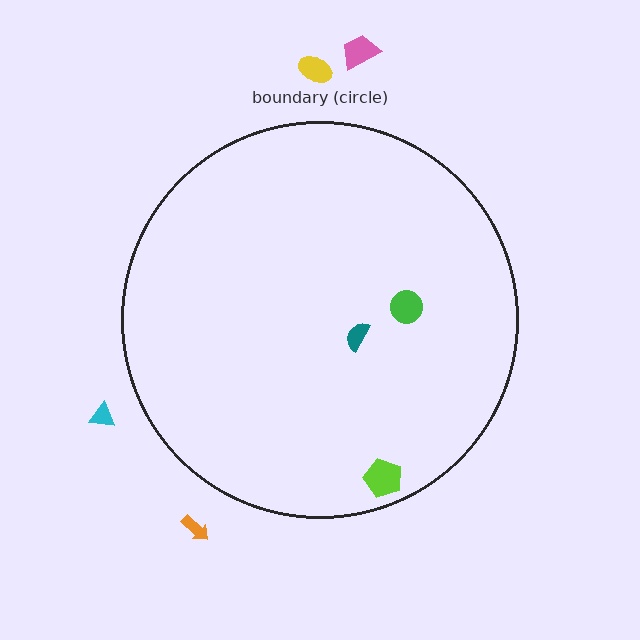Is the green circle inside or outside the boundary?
Inside.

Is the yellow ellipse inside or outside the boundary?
Outside.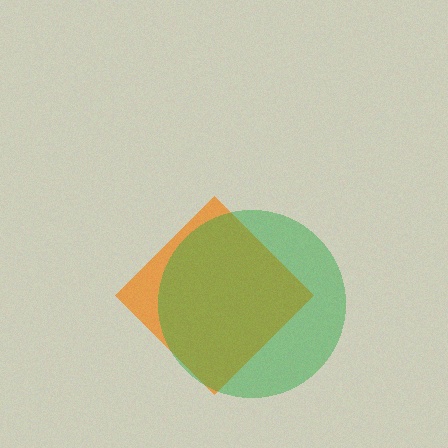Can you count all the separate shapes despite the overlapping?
Yes, there are 2 separate shapes.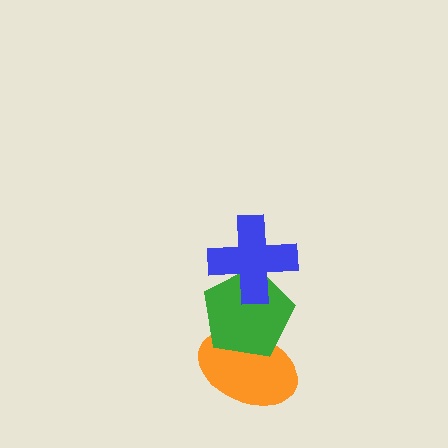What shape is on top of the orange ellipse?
The green pentagon is on top of the orange ellipse.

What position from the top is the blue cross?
The blue cross is 1st from the top.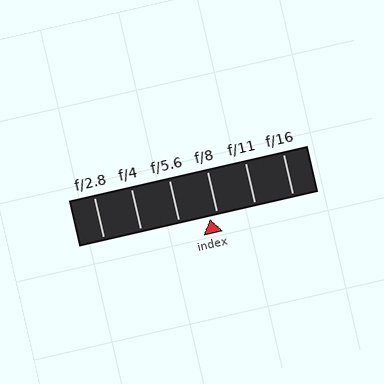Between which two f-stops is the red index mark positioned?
The index mark is between f/5.6 and f/8.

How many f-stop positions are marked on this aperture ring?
There are 6 f-stop positions marked.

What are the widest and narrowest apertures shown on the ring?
The widest aperture shown is f/2.8 and the narrowest is f/16.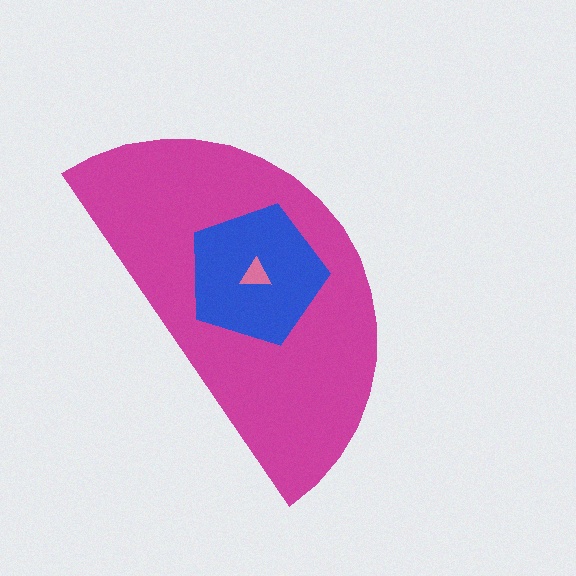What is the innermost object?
The pink triangle.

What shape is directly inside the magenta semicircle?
The blue pentagon.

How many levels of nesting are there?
3.